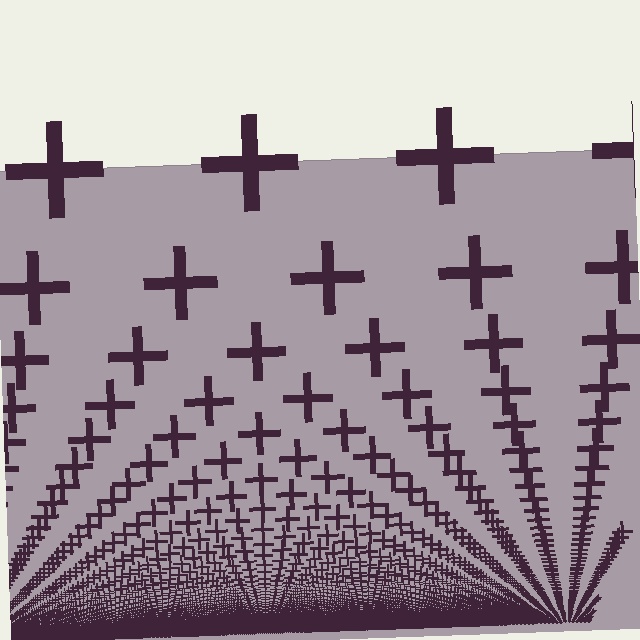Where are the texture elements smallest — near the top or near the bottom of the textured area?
Near the bottom.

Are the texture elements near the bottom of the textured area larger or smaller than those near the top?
Smaller. The gradient is inverted — elements near the bottom are smaller and denser.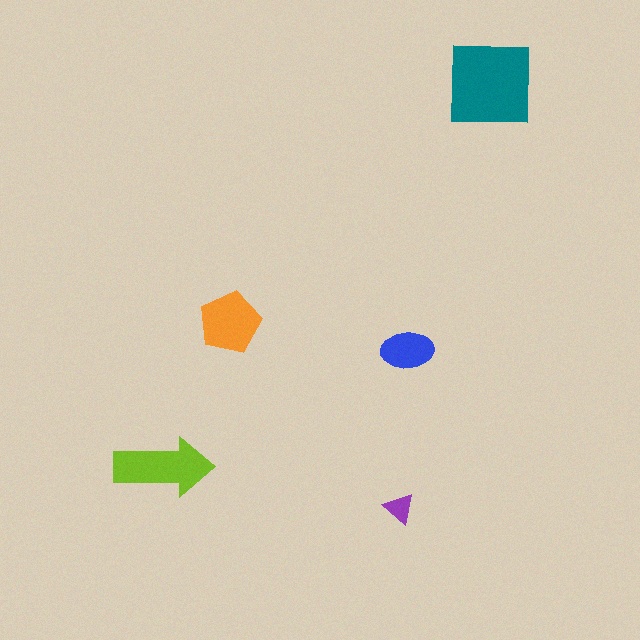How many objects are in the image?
There are 5 objects in the image.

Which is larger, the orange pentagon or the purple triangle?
The orange pentagon.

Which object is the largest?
The teal square.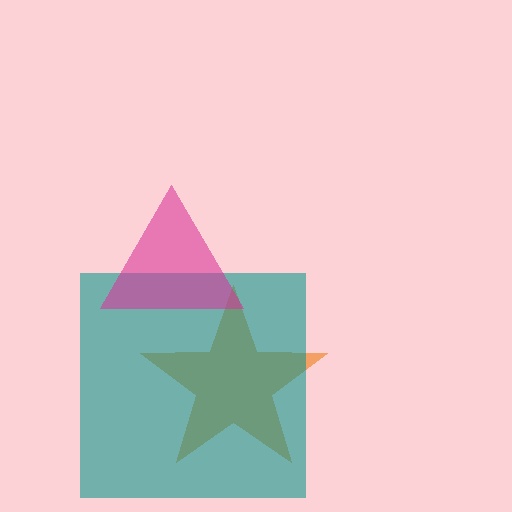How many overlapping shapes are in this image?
There are 3 overlapping shapes in the image.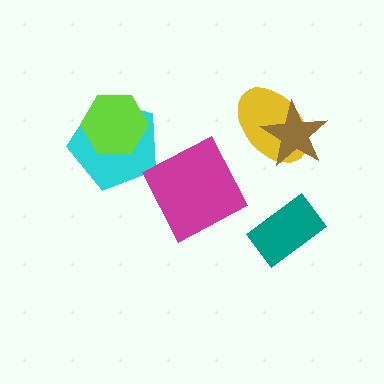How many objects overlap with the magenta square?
0 objects overlap with the magenta square.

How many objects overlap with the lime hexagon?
1 object overlaps with the lime hexagon.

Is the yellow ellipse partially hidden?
Yes, it is partially covered by another shape.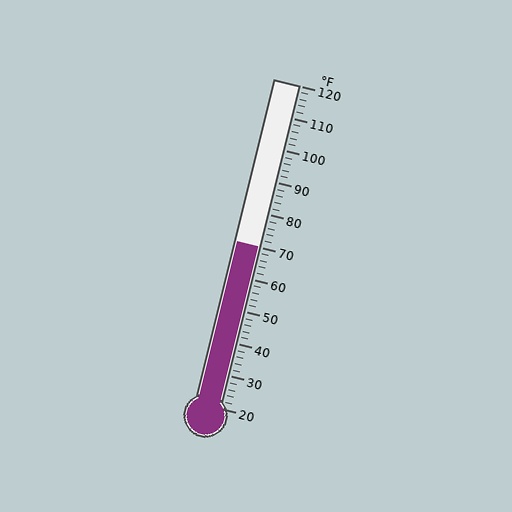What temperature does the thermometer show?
The thermometer shows approximately 70°F.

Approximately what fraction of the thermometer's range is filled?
The thermometer is filled to approximately 50% of its range.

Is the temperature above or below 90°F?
The temperature is below 90°F.